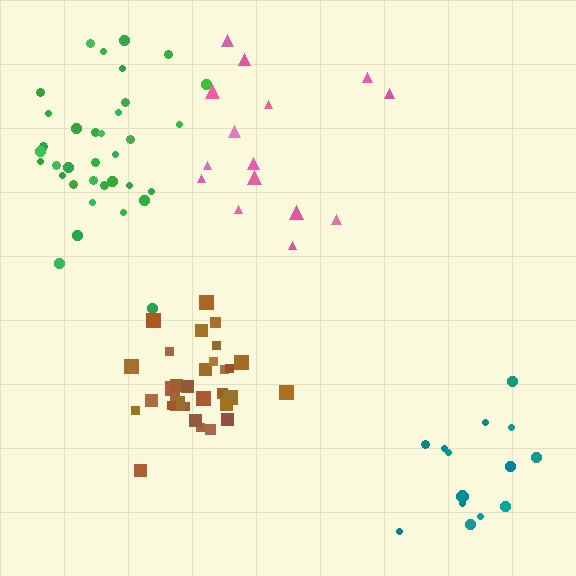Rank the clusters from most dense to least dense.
brown, green, teal, pink.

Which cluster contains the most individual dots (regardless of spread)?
Green (35).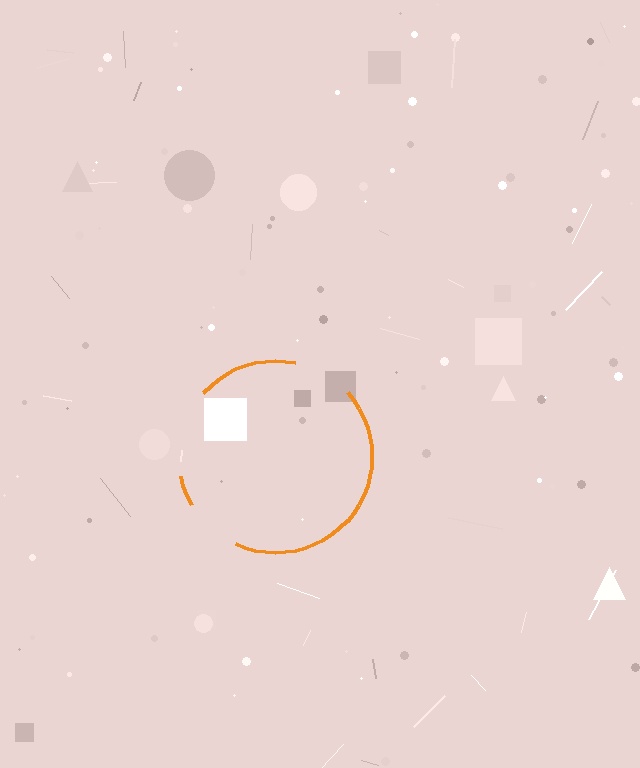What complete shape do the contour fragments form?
The contour fragments form a circle.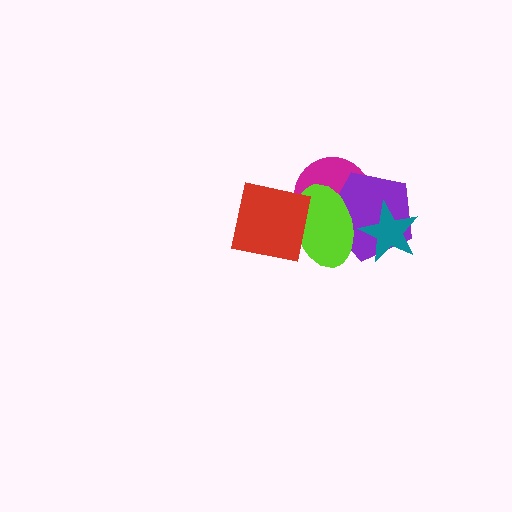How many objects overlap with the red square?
1 object overlaps with the red square.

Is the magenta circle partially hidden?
Yes, it is partially covered by another shape.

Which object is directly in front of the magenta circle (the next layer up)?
The purple pentagon is directly in front of the magenta circle.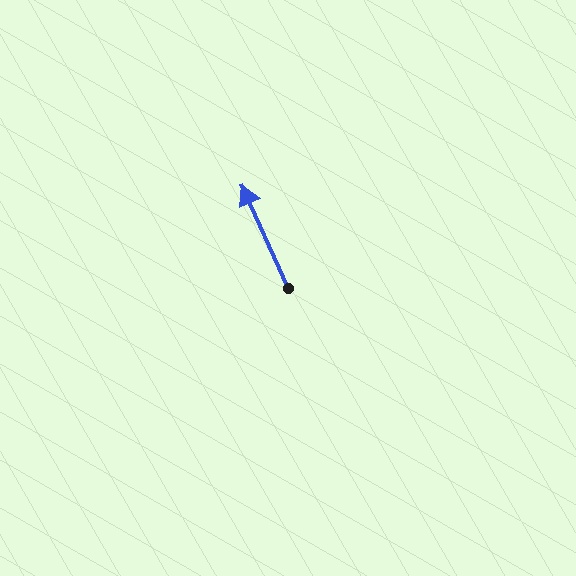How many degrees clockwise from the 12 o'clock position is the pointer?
Approximately 336 degrees.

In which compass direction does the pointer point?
Northwest.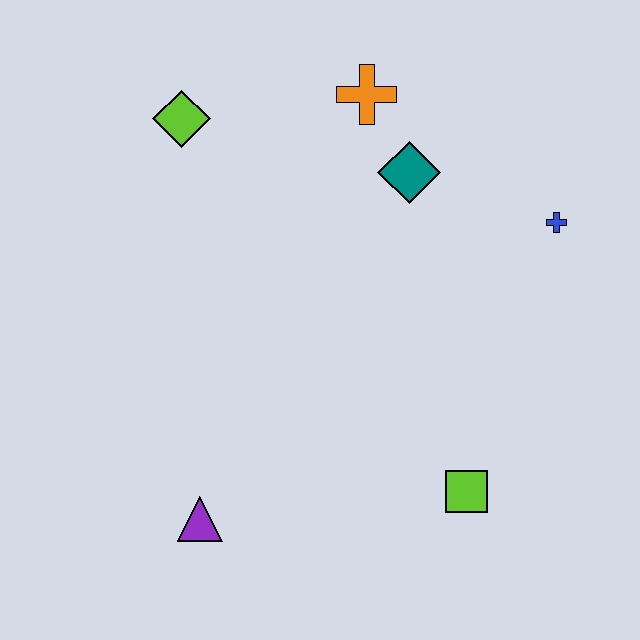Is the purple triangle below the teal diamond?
Yes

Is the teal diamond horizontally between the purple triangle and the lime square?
Yes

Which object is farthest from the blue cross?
The purple triangle is farthest from the blue cross.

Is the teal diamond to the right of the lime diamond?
Yes